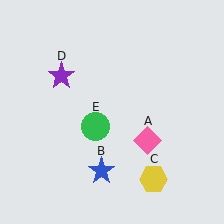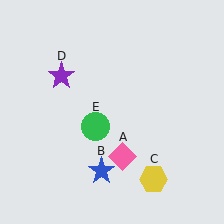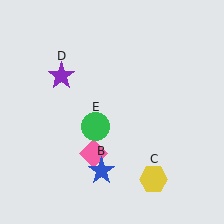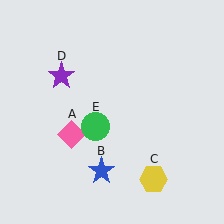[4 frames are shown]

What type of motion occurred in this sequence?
The pink diamond (object A) rotated clockwise around the center of the scene.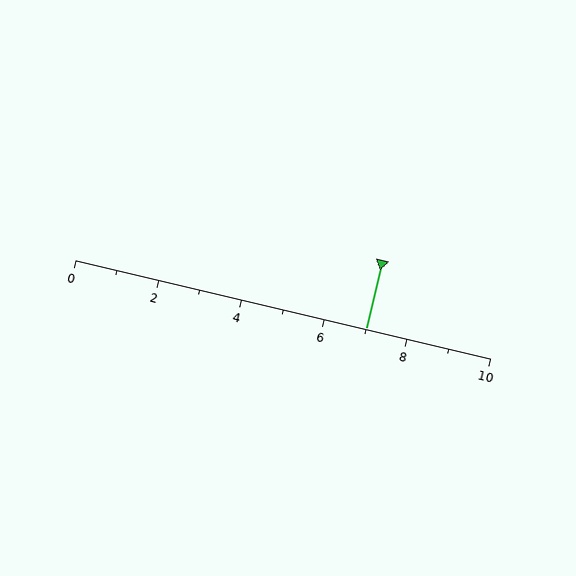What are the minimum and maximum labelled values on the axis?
The axis runs from 0 to 10.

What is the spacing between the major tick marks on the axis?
The major ticks are spaced 2 apart.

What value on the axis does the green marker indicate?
The marker indicates approximately 7.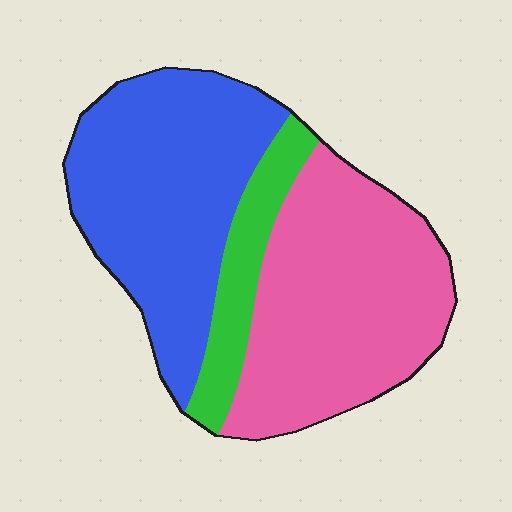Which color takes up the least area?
Green, at roughly 15%.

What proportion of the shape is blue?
Blue covers about 45% of the shape.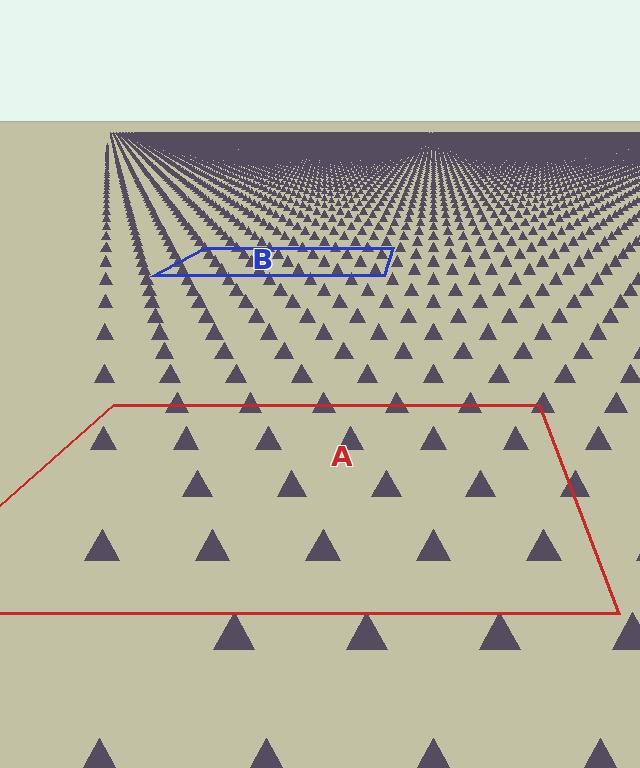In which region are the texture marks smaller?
The texture marks are smaller in region B, because it is farther away.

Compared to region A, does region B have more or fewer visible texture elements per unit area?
Region B has more texture elements per unit area — they are packed more densely because it is farther away.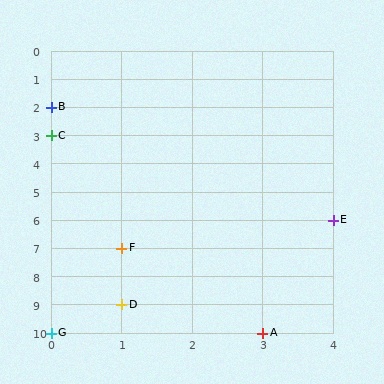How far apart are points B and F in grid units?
Points B and F are 1 column and 5 rows apart (about 5.1 grid units diagonally).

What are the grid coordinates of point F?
Point F is at grid coordinates (1, 7).